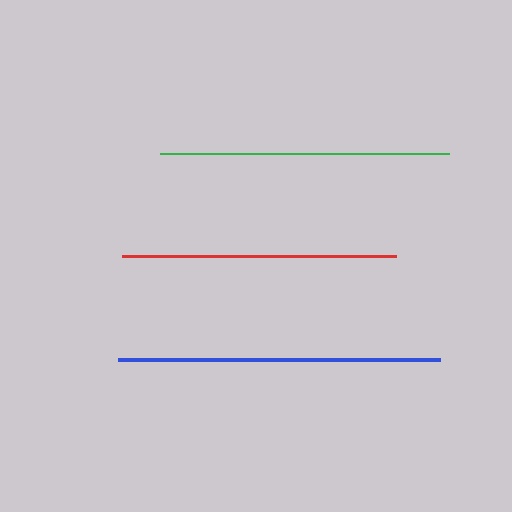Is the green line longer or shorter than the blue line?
The blue line is longer than the green line.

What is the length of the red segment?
The red segment is approximately 273 pixels long.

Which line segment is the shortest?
The red line is the shortest at approximately 273 pixels.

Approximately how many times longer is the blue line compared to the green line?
The blue line is approximately 1.1 times the length of the green line.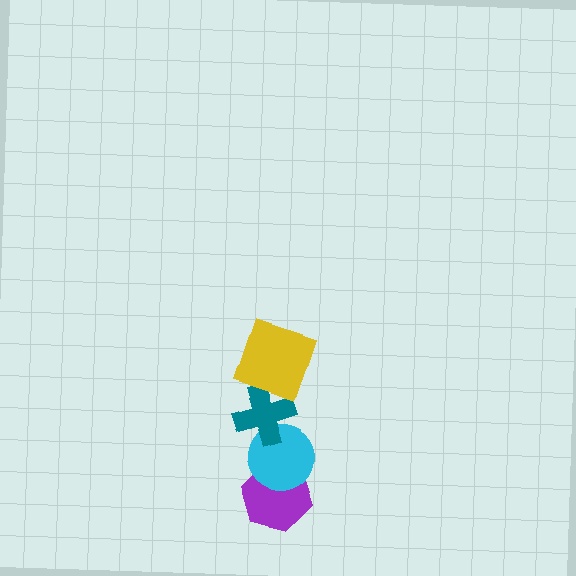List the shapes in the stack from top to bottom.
From top to bottom: the yellow square, the teal cross, the cyan circle, the purple hexagon.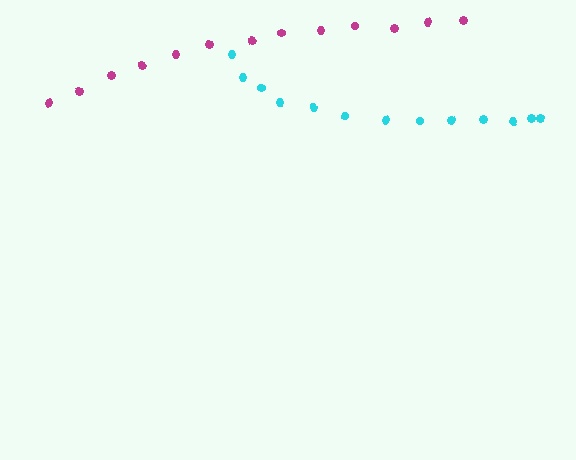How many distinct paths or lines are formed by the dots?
There are 2 distinct paths.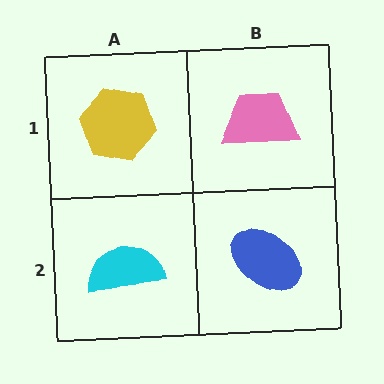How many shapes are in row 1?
2 shapes.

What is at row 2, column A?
A cyan semicircle.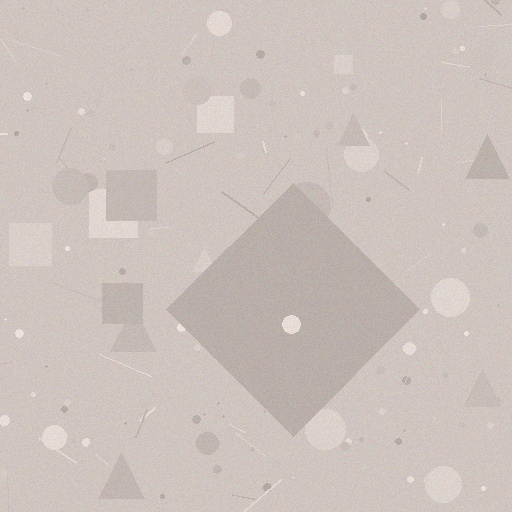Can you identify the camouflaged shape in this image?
The camouflaged shape is a diamond.